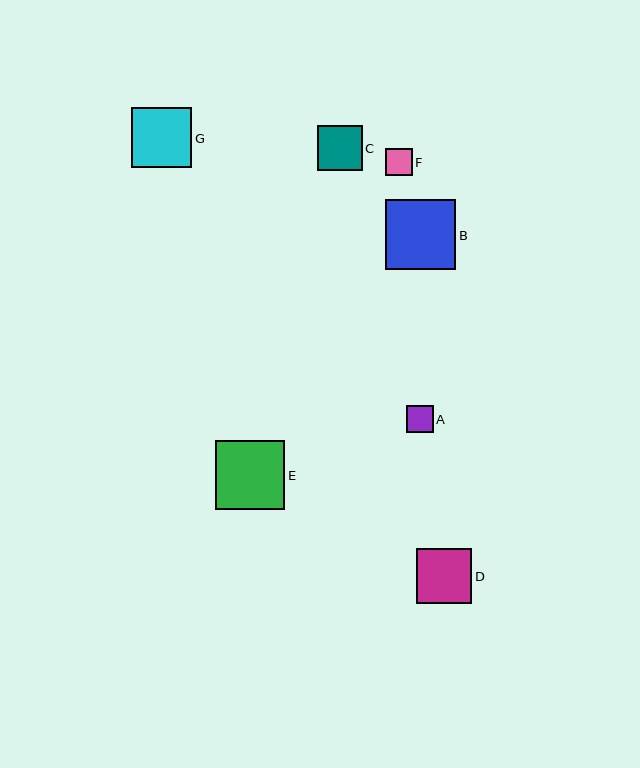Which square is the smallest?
Square A is the smallest with a size of approximately 26 pixels.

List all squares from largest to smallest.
From largest to smallest: B, E, G, D, C, F, A.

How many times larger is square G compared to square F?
Square G is approximately 2.2 times the size of square F.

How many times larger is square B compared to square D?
Square B is approximately 1.3 times the size of square D.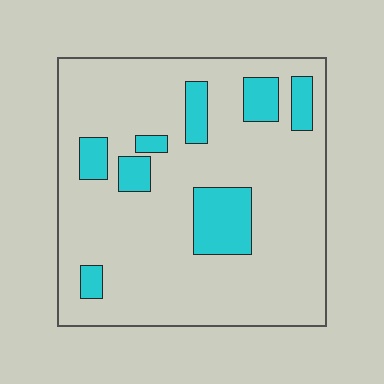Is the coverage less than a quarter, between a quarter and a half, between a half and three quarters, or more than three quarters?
Less than a quarter.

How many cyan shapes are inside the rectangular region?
8.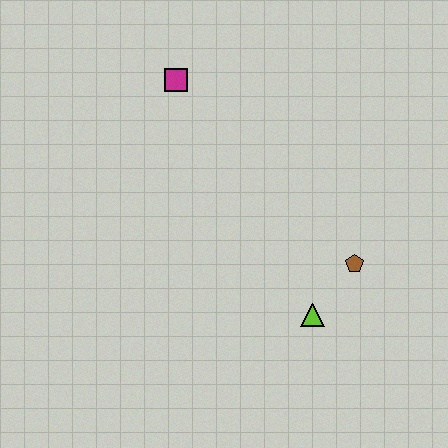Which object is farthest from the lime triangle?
The magenta square is farthest from the lime triangle.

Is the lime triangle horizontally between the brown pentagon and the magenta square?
Yes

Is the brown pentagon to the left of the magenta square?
No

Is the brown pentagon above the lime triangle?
Yes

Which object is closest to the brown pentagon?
The lime triangle is closest to the brown pentagon.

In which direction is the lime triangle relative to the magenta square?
The lime triangle is below the magenta square.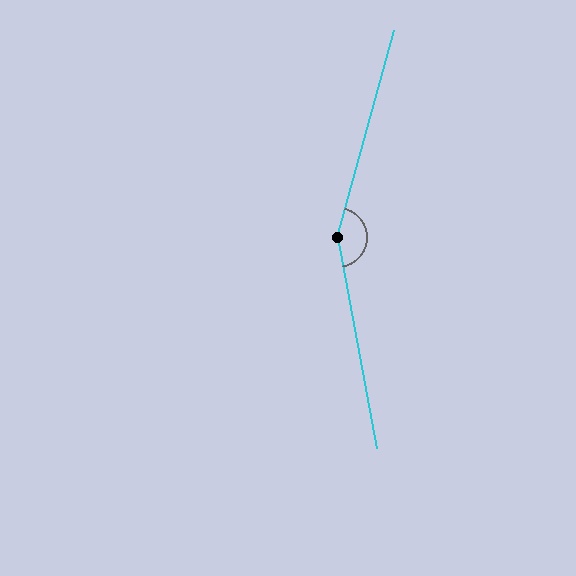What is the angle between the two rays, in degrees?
Approximately 155 degrees.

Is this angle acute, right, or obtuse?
It is obtuse.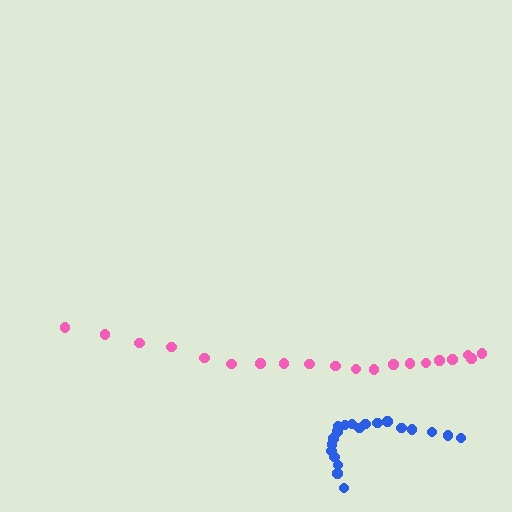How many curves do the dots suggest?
There are 2 distinct paths.